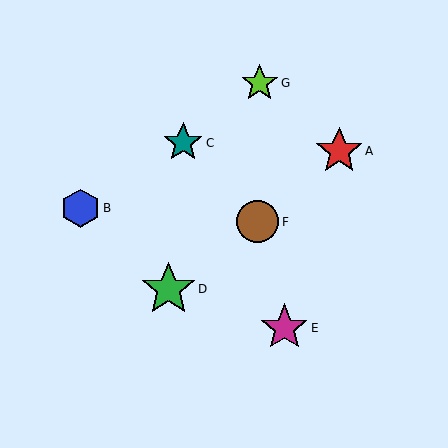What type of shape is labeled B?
Shape B is a blue hexagon.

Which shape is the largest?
The green star (labeled D) is the largest.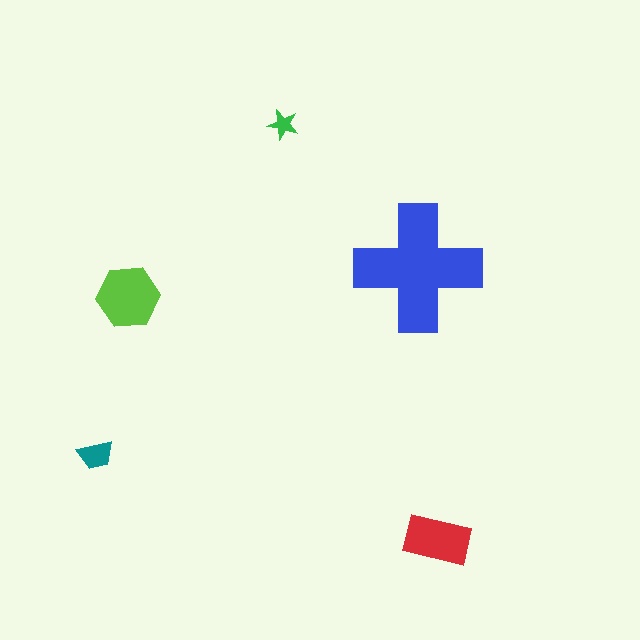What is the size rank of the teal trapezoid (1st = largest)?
4th.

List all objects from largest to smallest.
The blue cross, the lime hexagon, the red rectangle, the teal trapezoid, the green star.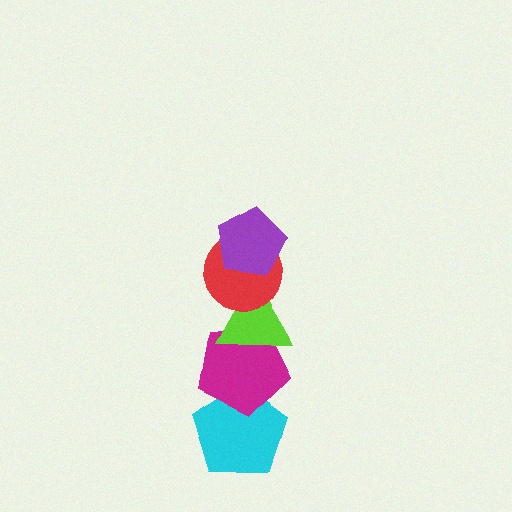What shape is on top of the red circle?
The purple pentagon is on top of the red circle.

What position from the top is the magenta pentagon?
The magenta pentagon is 4th from the top.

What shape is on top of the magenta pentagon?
The lime triangle is on top of the magenta pentagon.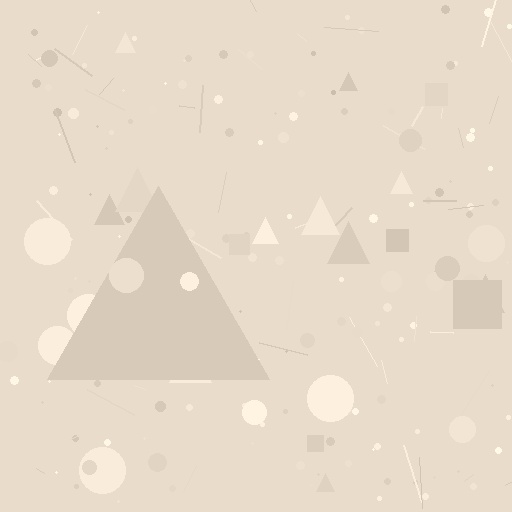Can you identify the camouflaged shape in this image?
The camouflaged shape is a triangle.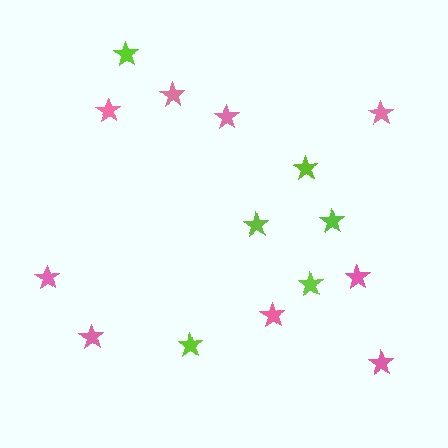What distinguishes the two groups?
There are 2 groups: one group of pink stars (9) and one group of lime stars (6).